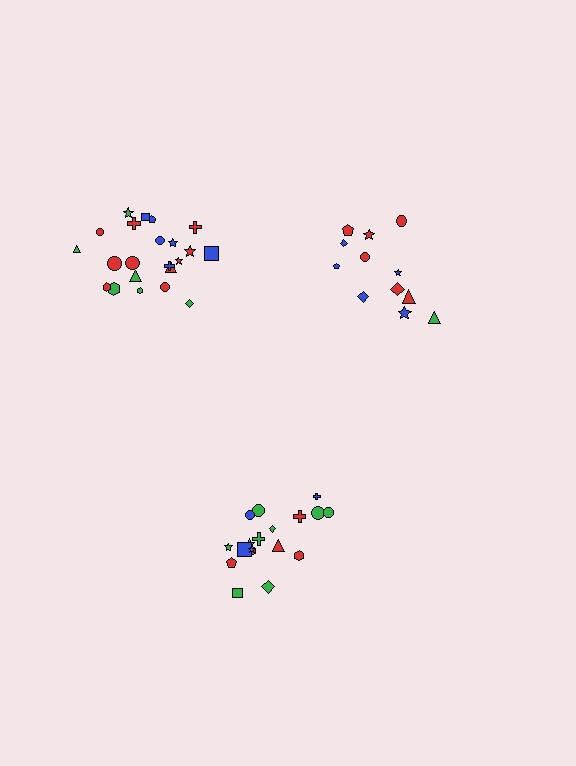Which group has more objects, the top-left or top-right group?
The top-left group.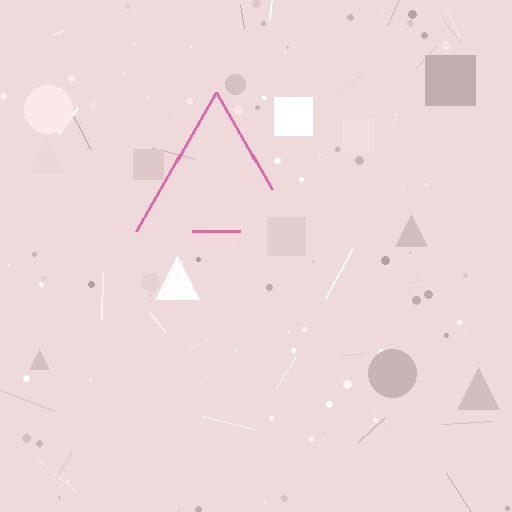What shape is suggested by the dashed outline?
The dashed outline suggests a triangle.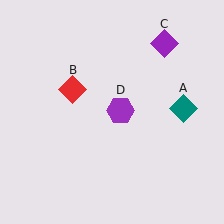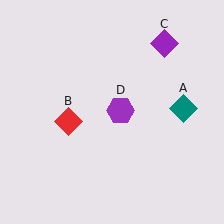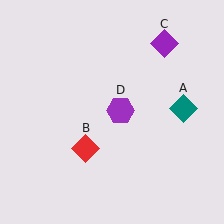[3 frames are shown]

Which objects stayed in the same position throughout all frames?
Teal diamond (object A) and purple diamond (object C) and purple hexagon (object D) remained stationary.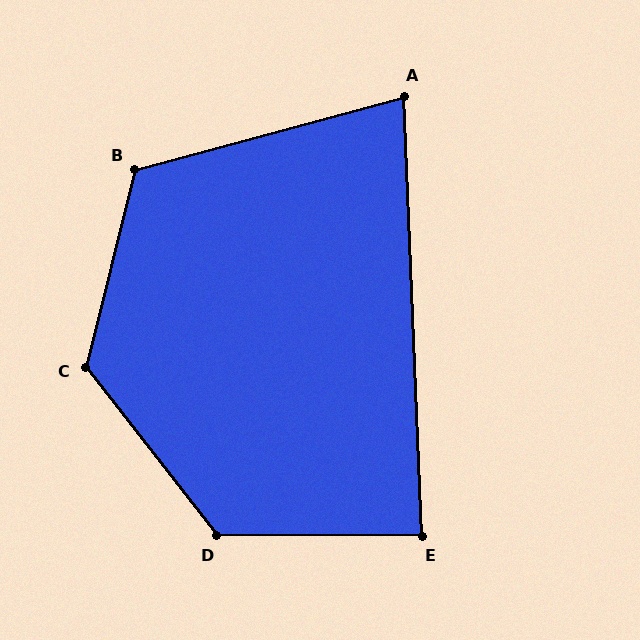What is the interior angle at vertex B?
Approximately 119 degrees (obtuse).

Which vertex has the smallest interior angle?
A, at approximately 77 degrees.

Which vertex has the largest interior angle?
C, at approximately 128 degrees.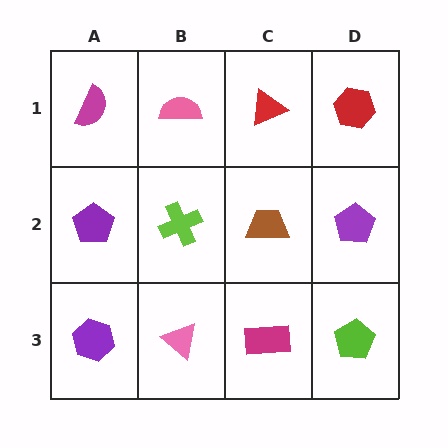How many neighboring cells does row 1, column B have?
3.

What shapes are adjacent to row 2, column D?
A red hexagon (row 1, column D), a lime pentagon (row 3, column D), a brown trapezoid (row 2, column C).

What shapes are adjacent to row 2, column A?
A magenta semicircle (row 1, column A), a purple hexagon (row 3, column A), a lime cross (row 2, column B).